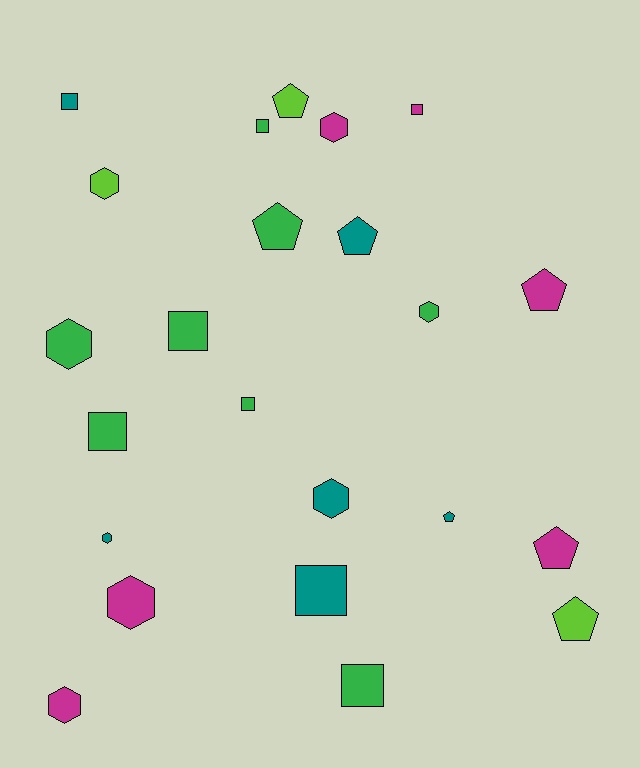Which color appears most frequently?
Green, with 8 objects.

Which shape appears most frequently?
Square, with 8 objects.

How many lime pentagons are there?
There are 2 lime pentagons.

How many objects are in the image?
There are 23 objects.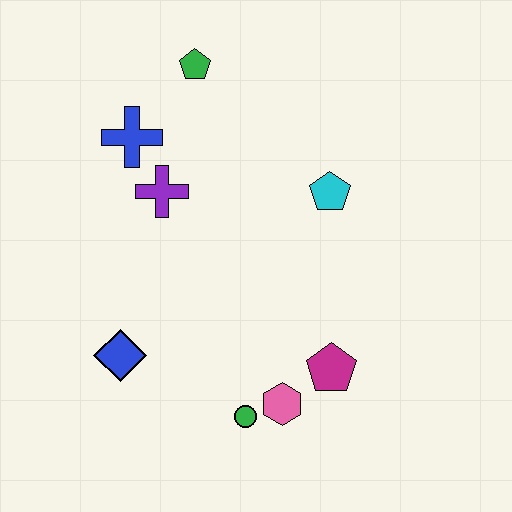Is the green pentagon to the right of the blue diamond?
Yes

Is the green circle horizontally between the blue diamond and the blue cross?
No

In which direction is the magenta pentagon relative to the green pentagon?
The magenta pentagon is below the green pentagon.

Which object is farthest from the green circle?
The green pentagon is farthest from the green circle.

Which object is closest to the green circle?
The pink hexagon is closest to the green circle.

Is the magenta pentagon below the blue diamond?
Yes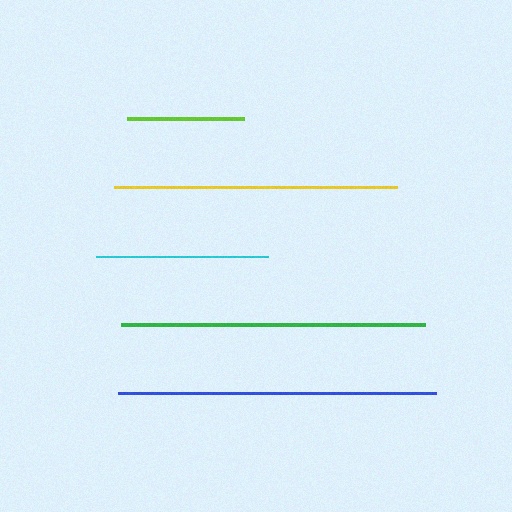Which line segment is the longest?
The blue line is the longest at approximately 319 pixels.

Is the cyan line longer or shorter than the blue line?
The blue line is longer than the cyan line.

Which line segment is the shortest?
The lime line is the shortest at approximately 117 pixels.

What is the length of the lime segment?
The lime segment is approximately 117 pixels long.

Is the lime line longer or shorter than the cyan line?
The cyan line is longer than the lime line.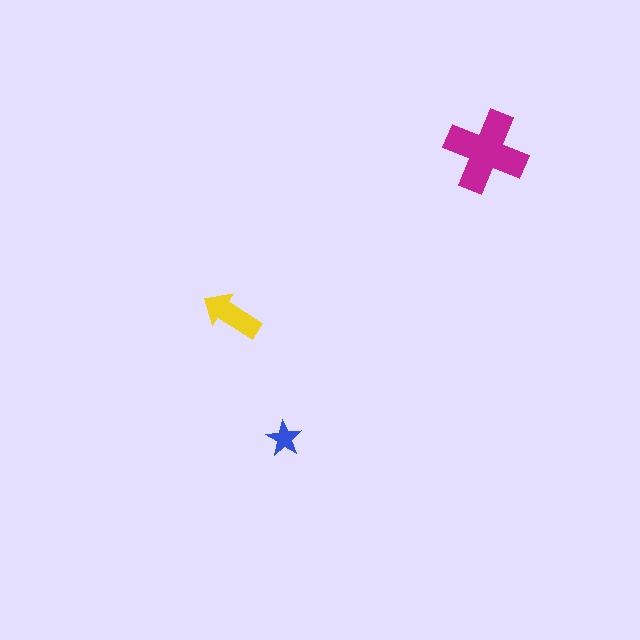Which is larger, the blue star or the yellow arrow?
The yellow arrow.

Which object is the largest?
The magenta cross.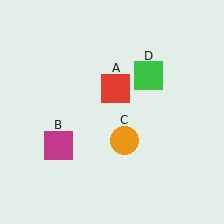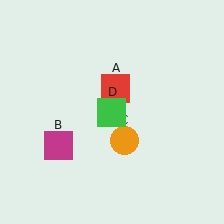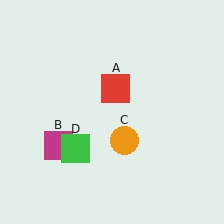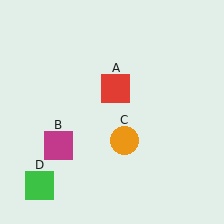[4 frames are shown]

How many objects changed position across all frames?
1 object changed position: green square (object D).